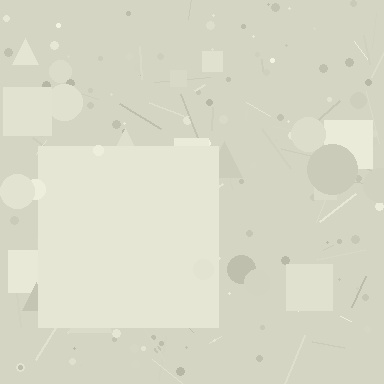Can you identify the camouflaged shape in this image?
The camouflaged shape is a square.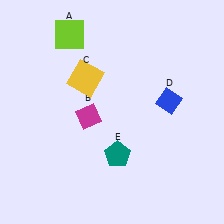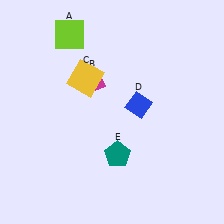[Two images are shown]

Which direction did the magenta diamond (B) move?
The magenta diamond (B) moved up.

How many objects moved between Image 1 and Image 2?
2 objects moved between the two images.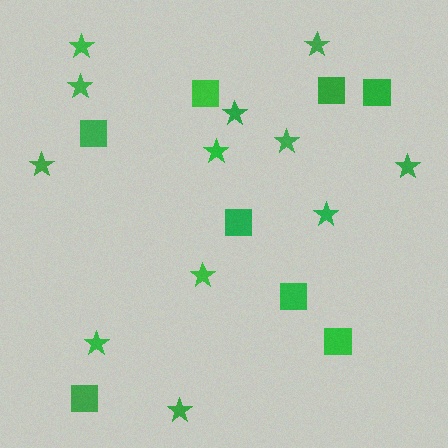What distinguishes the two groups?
There are 2 groups: one group of stars (12) and one group of squares (8).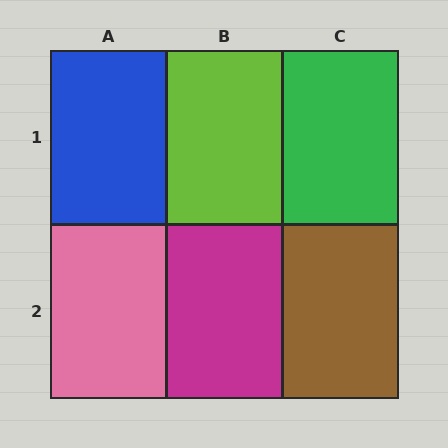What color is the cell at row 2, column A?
Pink.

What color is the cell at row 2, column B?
Magenta.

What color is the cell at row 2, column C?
Brown.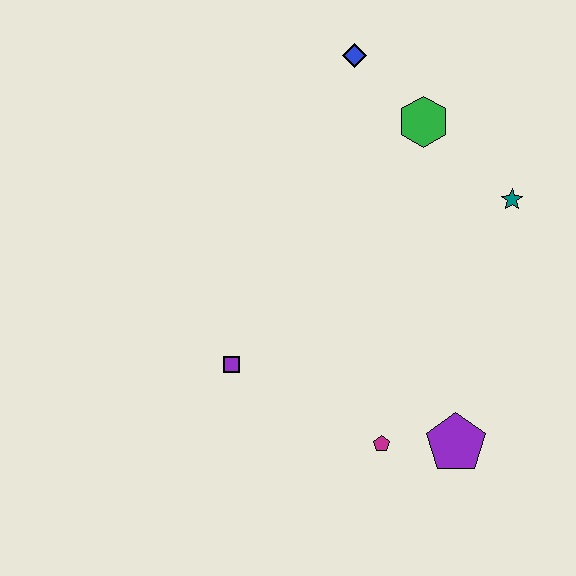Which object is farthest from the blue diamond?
The purple pentagon is farthest from the blue diamond.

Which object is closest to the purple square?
The magenta pentagon is closest to the purple square.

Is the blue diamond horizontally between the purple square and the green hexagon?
Yes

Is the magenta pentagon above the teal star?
No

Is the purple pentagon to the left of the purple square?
No